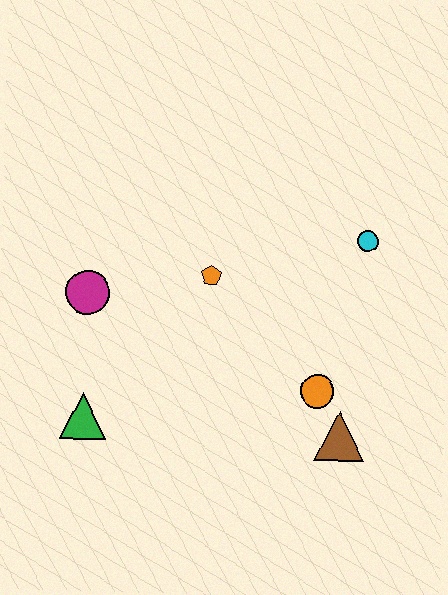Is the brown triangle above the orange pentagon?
No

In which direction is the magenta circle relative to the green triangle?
The magenta circle is above the green triangle.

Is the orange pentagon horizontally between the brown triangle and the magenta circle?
Yes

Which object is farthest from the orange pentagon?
The brown triangle is farthest from the orange pentagon.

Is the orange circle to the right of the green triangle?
Yes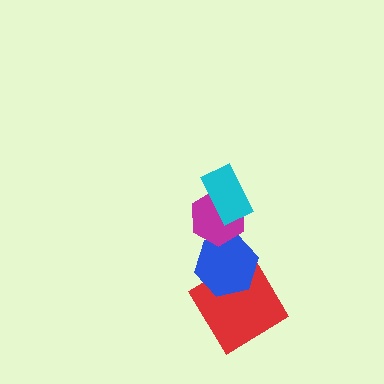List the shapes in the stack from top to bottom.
From top to bottom: the cyan rectangle, the magenta hexagon, the blue hexagon, the red diamond.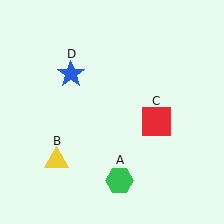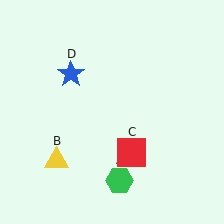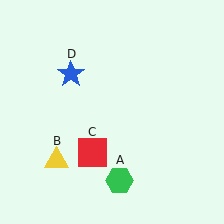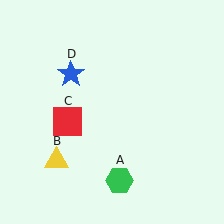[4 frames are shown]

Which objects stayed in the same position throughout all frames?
Green hexagon (object A) and yellow triangle (object B) and blue star (object D) remained stationary.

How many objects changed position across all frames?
1 object changed position: red square (object C).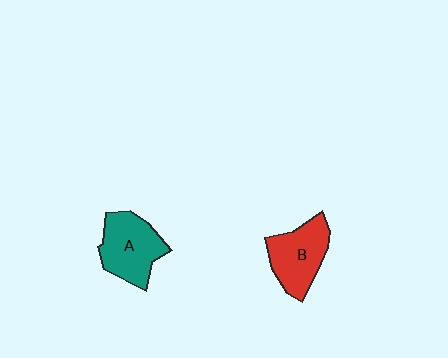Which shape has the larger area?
Shape A (teal).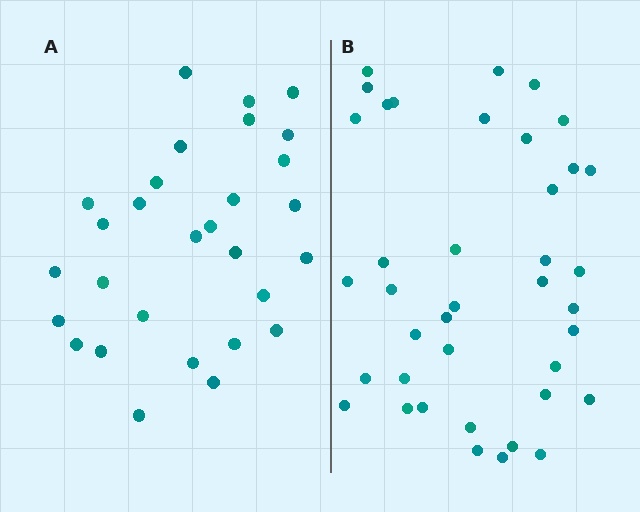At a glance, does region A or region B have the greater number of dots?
Region B (the right region) has more dots.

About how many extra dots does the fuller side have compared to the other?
Region B has roughly 10 or so more dots than region A.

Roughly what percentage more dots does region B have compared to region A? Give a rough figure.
About 35% more.